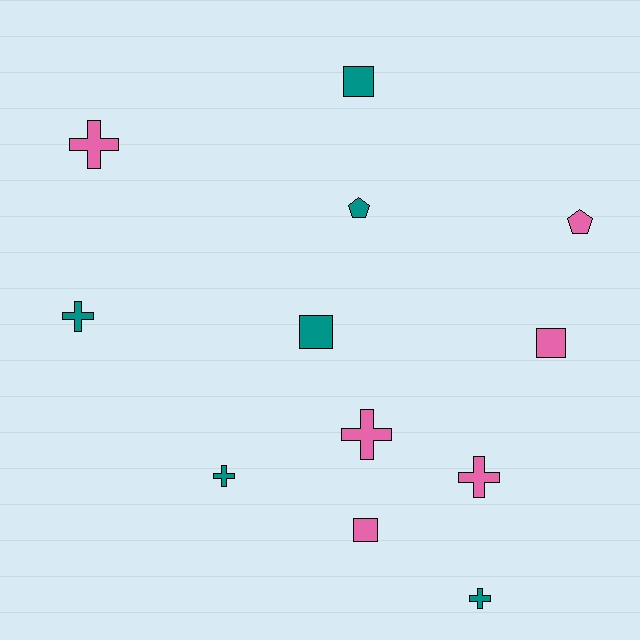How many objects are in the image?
There are 12 objects.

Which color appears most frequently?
Pink, with 6 objects.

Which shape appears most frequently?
Cross, with 6 objects.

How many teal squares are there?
There are 2 teal squares.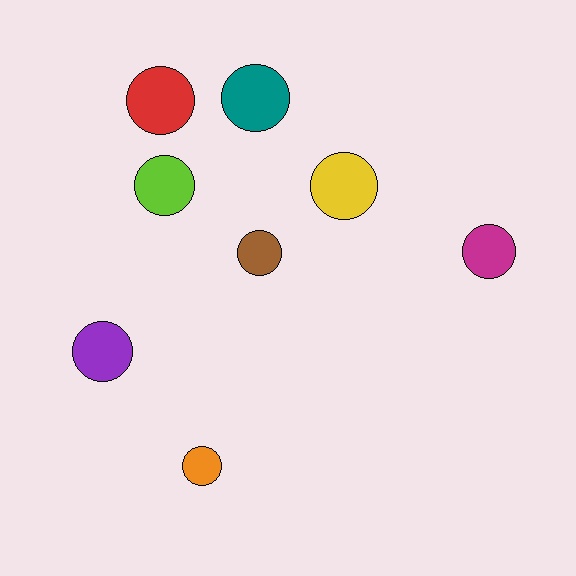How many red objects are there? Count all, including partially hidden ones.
There is 1 red object.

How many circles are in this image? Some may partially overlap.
There are 8 circles.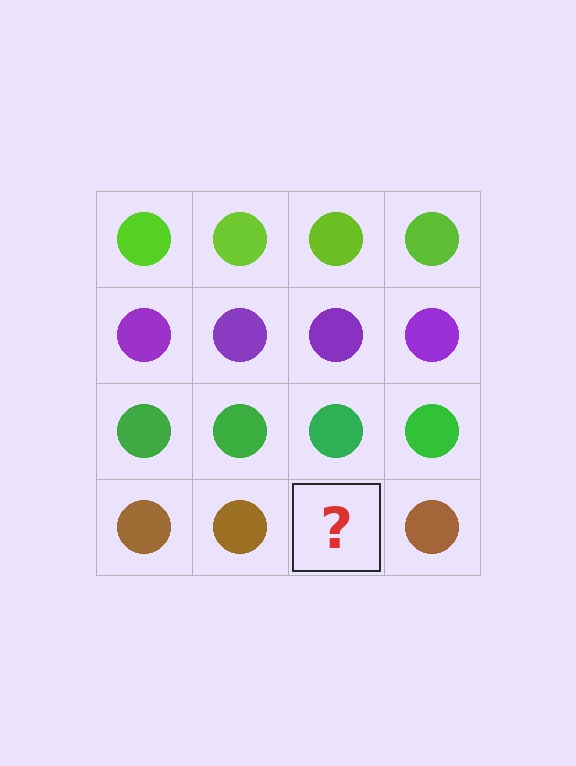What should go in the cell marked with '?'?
The missing cell should contain a brown circle.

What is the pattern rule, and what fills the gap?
The rule is that each row has a consistent color. The gap should be filled with a brown circle.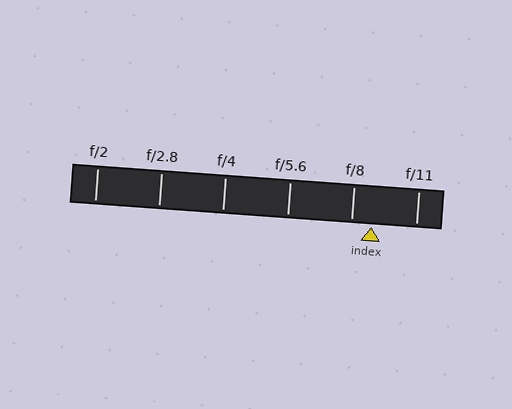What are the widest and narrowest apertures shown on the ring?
The widest aperture shown is f/2 and the narrowest is f/11.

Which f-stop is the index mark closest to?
The index mark is closest to f/8.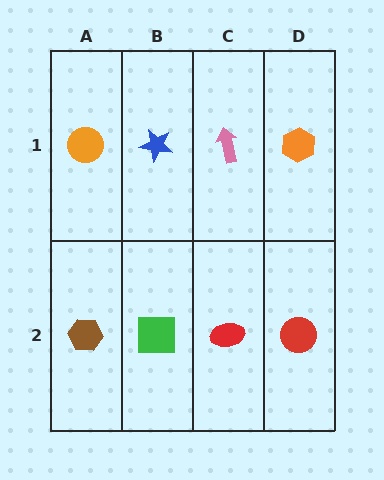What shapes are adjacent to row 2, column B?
A blue star (row 1, column B), a brown hexagon (row 2, column A), a red ellipse (row 2, column C).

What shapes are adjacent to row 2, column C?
A pink arrow (row 1, column C), a green square (row 2, column B), a red circle (row 2, column D).